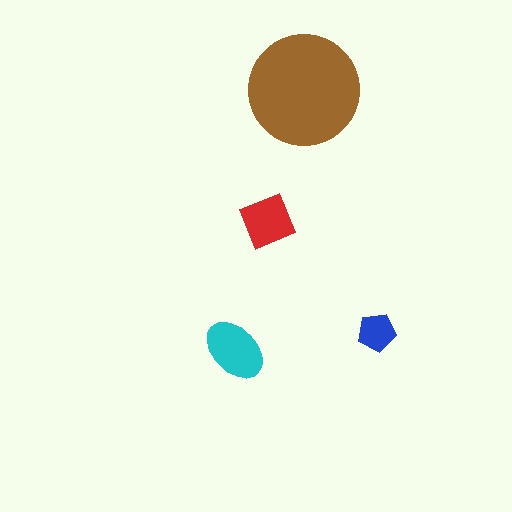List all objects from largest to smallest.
The brown circle, the cyan ellipse, the red square, the blue pentagon.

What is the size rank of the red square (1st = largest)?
3rd.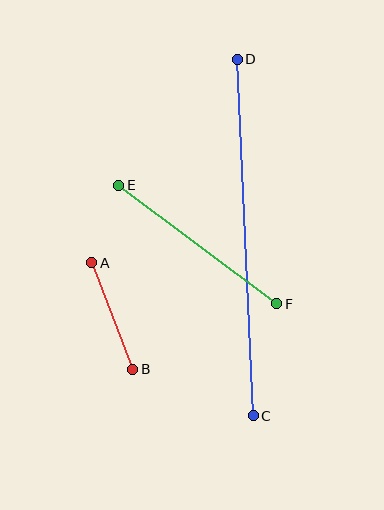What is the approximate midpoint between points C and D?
The midpoint is at approximately (245, 238) pixels.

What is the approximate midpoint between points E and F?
The midpoint is at approximately (198, 244) pixels.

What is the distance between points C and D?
The distance is approximately 357 pixels.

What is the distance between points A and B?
The distance is approximately 114 pixels.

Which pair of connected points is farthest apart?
Points C and D are farthest apart.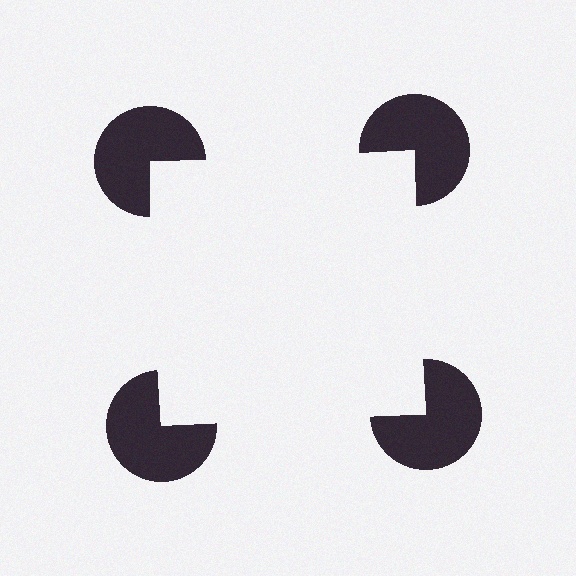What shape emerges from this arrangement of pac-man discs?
An illusory square — its edges are inferred from the aligned wedge cuts in the pac-man discs, not physically drawn.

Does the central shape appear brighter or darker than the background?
It typically appears slightly brighter than the background, even though no actual brightness change is drawn.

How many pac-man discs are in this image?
There are 4 — one at each vertex of the illusory square.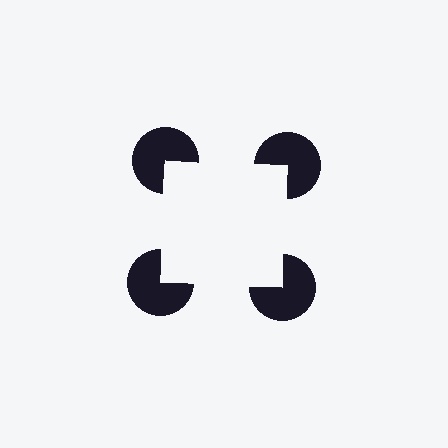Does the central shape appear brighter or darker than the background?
It typically appears slightly brighter than the background, even though no actual brightness change is drawn.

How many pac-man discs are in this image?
There are 4 — one at each vertex of the illusory square.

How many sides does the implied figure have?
4 sides.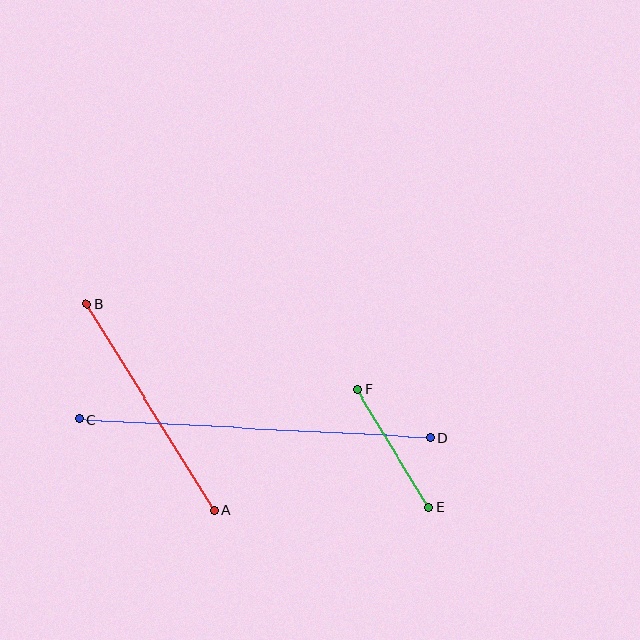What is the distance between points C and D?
The distance is approximately 351 pixels.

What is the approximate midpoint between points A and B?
The midpoint is at approximately (150, 407) pixels.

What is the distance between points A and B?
The distance is approximately 243 pixels.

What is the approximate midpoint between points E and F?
The midpoint is at approximately (393, 448) pixels.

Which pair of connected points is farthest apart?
Points C and D are farthest apart.